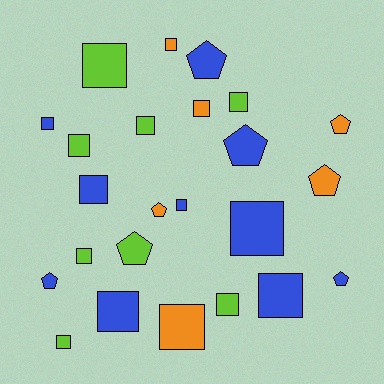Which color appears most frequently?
Blue, with 10 objects.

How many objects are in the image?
There are 24 objects.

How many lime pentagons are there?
There is 1 lime pentagon.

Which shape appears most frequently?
Square, with 16 objects.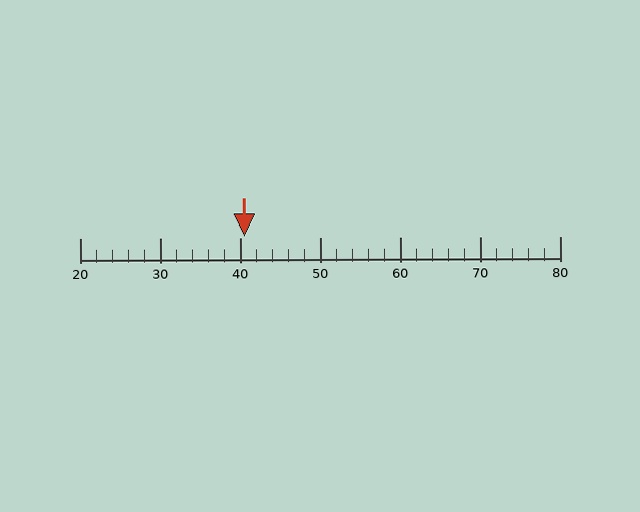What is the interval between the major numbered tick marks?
The major tick marks are spaced 10 units apart.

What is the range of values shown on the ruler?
The ruler shows values from 20 to 80.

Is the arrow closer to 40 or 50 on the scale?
The arrow is closer to 40.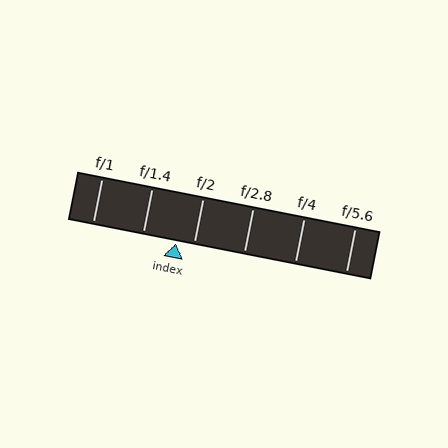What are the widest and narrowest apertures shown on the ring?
The widest aperture shown is f/1 and the narrowest is f/5.6.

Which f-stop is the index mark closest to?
The index mark is closest to f/2.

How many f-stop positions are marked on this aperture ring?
There are 6 f-stop positions marked.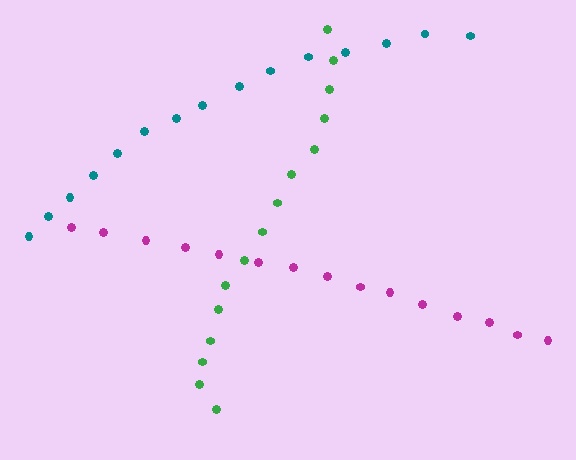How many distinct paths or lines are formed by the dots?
There are 3 distinct paths.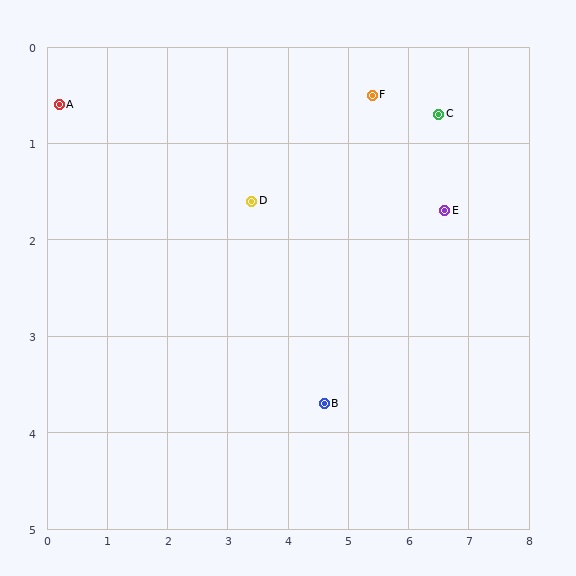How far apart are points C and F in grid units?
Points C and F are about 1.1 grid units apart.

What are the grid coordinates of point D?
Point D is at approximately (3.4, 1.6).